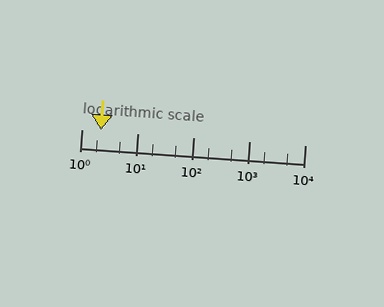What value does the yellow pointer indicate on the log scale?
The pointer indicates approximately 2.2.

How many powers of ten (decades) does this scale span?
The scale spans 4 decades, from 1 to 10000.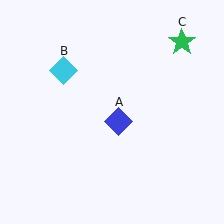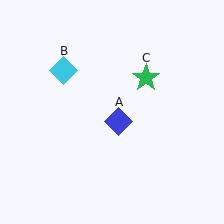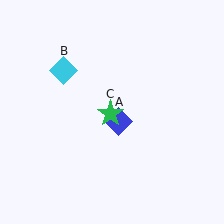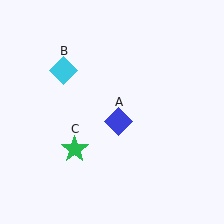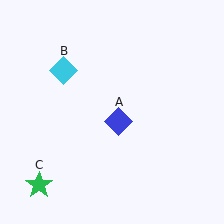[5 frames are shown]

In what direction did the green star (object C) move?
The green star (object C) moved down and to the left.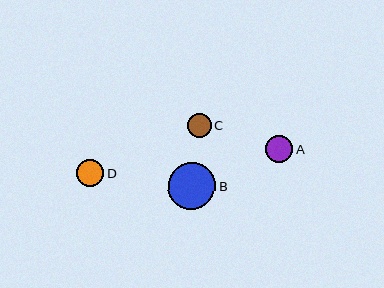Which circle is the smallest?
Circle C is the smallest with a size of approximately 24 pixels.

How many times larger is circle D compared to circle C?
Circle D is approximately 1.1 times the size of circle C.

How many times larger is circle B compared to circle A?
Circle B is approximately 1.7 times the size of circle A.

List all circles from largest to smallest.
From largest to smallest: B, A, D, C.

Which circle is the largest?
Circle B is the largest with a size of approximately 47 pixels.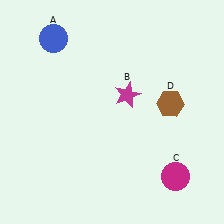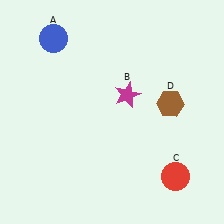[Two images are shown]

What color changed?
The circle (C) changed from magenta in Image 1 to red in Image 2.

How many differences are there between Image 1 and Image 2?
There is 1 difference between the two images.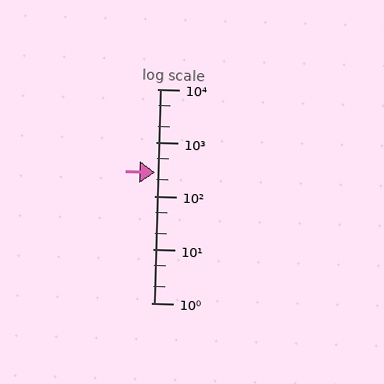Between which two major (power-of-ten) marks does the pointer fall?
The pointer is between 100 and 1000.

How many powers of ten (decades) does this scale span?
The scale spans 4 decades, from 1 to 10000.